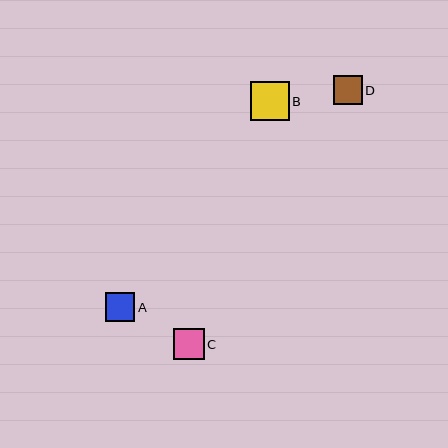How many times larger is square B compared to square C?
Square B is approximately 1.3 times the size of square C.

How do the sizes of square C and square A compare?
Square C and square A are approximately the same size.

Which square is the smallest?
Square D is the smallest with a size of approximately 29 pixels.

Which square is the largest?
Square B is the largest with a size of approximately 39 pixels.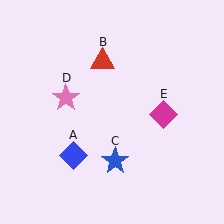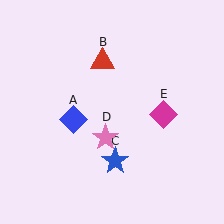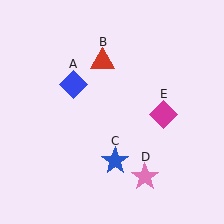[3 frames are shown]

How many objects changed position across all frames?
2 objects changed position: blue diamond (object A), pink star (object D).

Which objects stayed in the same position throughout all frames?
Red triangle (object B) and blue star (object C) and magenta diamond (object E) remained stationary.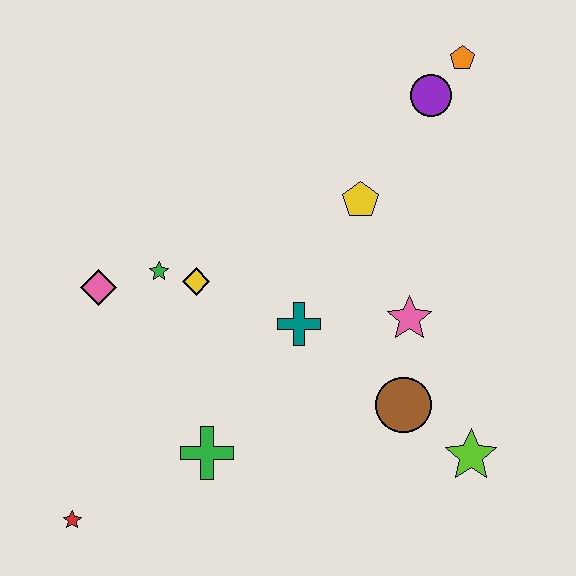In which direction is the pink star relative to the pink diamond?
The pink star is to the right of the pink diamond.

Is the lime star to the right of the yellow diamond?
Yes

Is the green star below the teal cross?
No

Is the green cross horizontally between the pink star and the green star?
Yes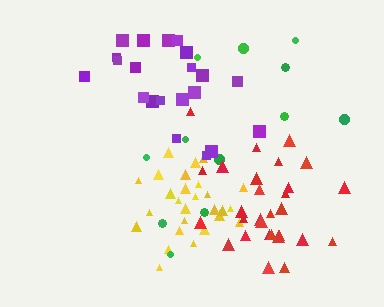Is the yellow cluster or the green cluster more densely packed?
Yellow.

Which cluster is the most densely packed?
Yellow.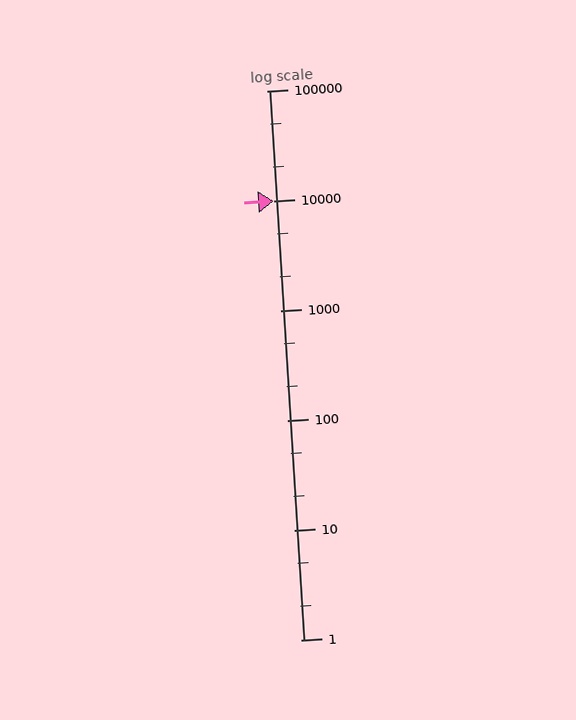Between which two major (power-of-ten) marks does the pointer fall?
The pointer is between 10000 and 100000.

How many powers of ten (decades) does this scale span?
The scale spans 5 decades, from 1 to 100000.